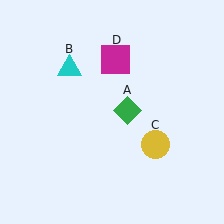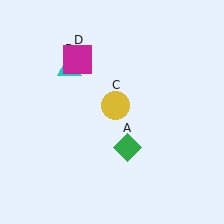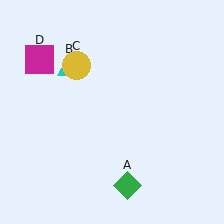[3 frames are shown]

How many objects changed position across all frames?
3 objects changed position: green diamond (object A), yellow circle (object C), magenta square (object D).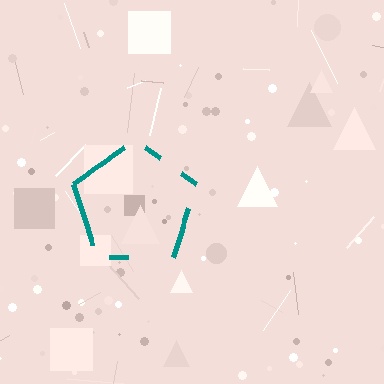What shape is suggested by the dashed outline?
The dashed outline suggests a pentagon.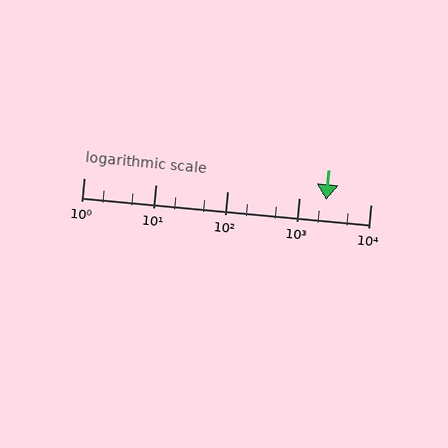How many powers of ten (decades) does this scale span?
The scale spans 4 decades, from 1 to 10000.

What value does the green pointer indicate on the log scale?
The pointer indicates approximately 2400.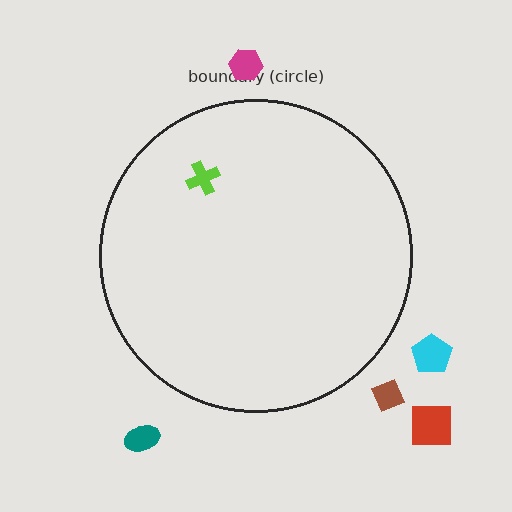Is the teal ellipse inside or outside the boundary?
Outside.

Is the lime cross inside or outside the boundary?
Inside.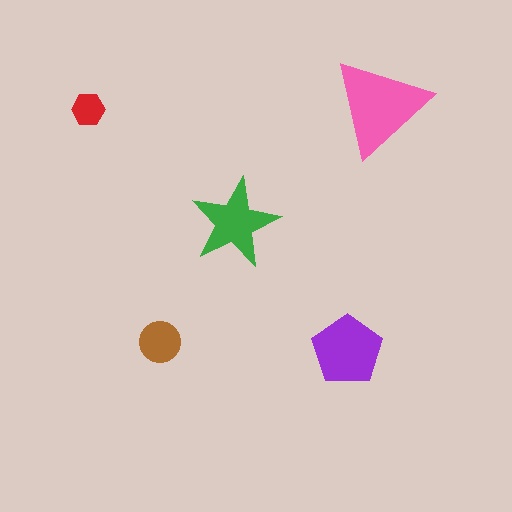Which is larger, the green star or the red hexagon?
The green star.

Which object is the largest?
The pink triangle.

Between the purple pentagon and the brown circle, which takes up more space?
The purple pentagon.